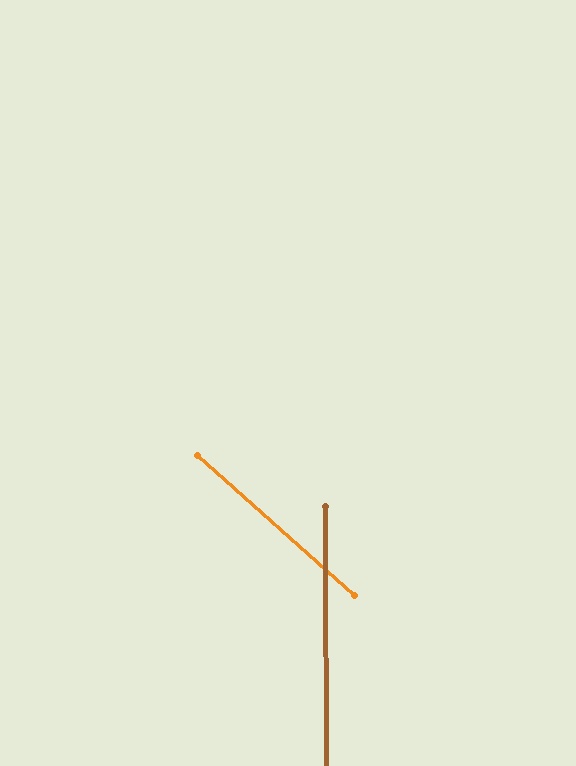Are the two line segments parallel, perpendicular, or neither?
Neither parallel nor perpendicular — they differ by about 48°.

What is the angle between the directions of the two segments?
Approximately 48 degrees.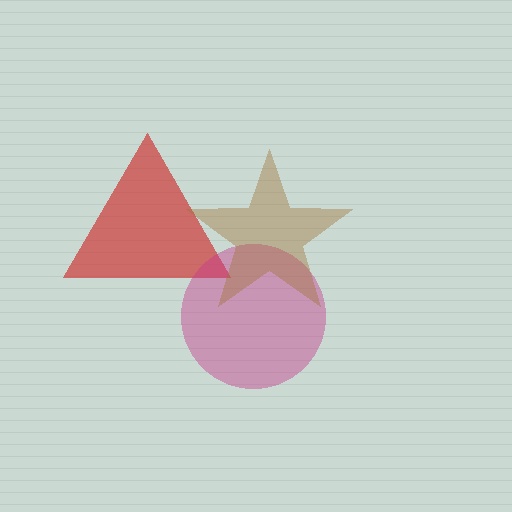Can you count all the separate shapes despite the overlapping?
Yes, there are 3 separate shapes.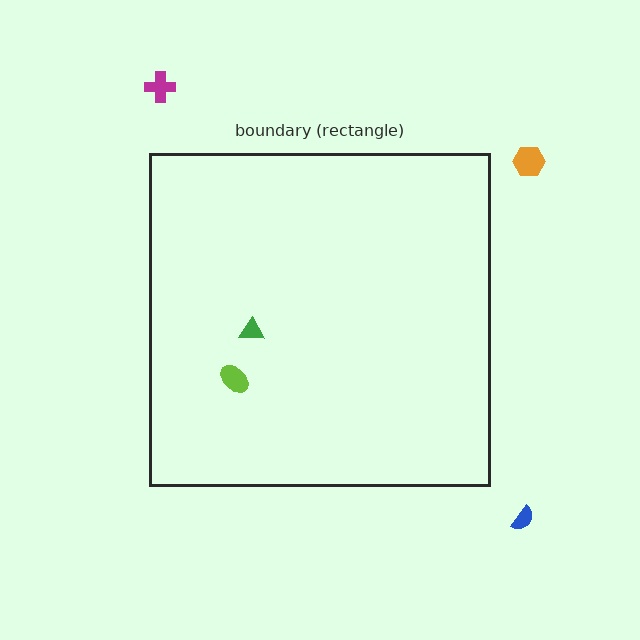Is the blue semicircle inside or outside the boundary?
Outside.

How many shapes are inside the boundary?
2 inside, 3 outside.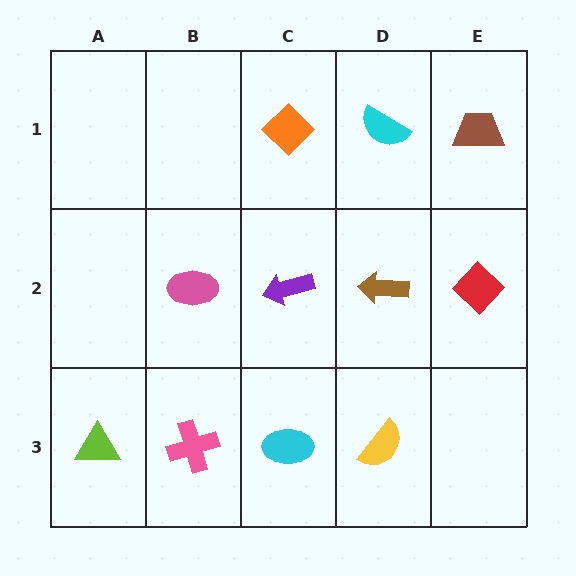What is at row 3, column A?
A lime triangle.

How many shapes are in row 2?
4 shapes.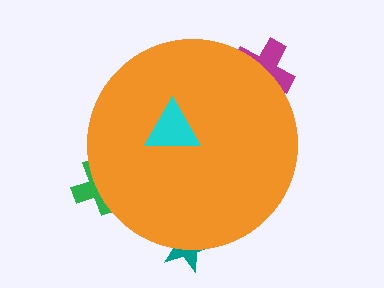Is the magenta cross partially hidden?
Yes, the magenta cross is partially hidden behind the orange circle.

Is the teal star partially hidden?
Yes, the teal star is partially hidden behind the orange circle.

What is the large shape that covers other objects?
An orange circle.